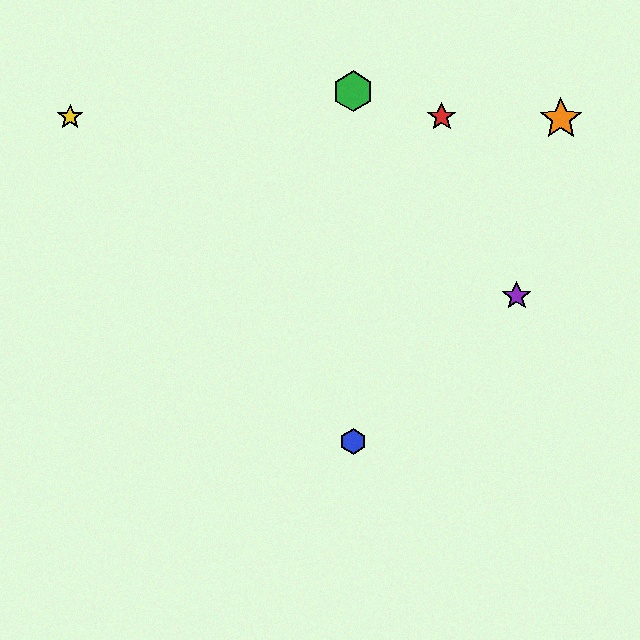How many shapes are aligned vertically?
2 shapes (the blue hexagon, the green hexagon) are aligned vertically.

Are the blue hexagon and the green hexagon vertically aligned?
Yes, both are at x≈353.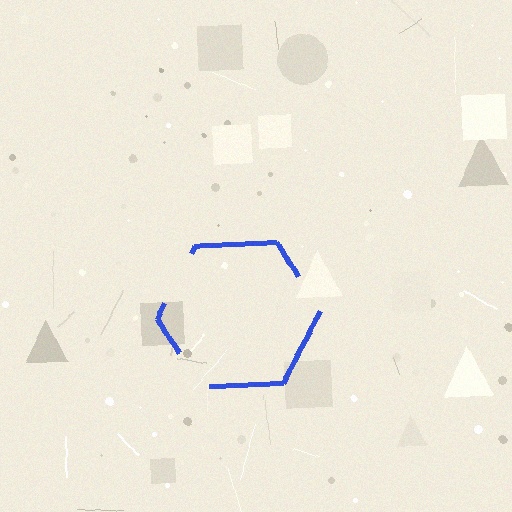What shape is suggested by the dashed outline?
The dashed outline suggests a hexagon.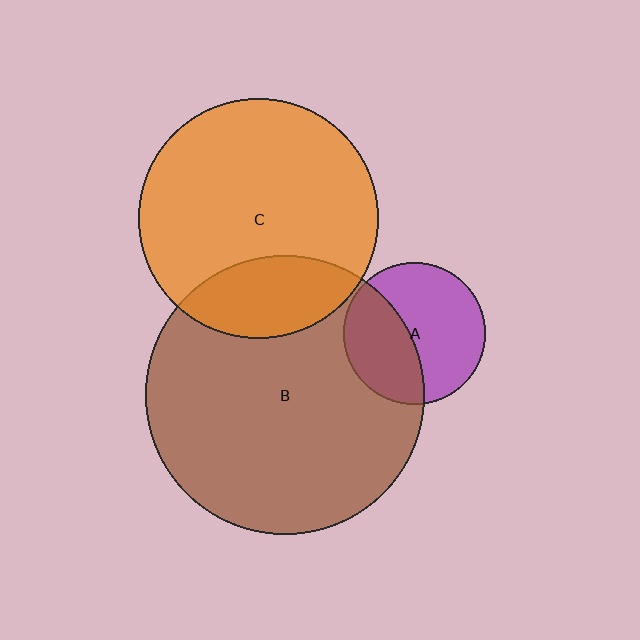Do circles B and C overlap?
Yes.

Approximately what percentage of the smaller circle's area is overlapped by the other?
Approximately 25%.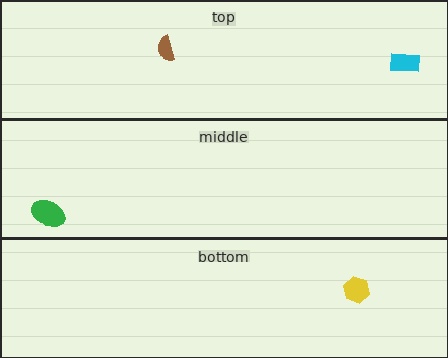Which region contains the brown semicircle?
The top region.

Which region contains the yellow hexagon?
The bottom region.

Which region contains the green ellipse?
The middle region.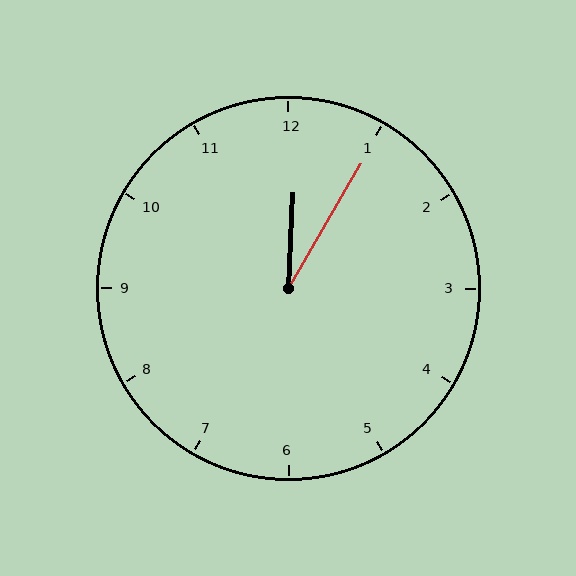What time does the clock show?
12:05.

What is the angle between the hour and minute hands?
Approximately 28 degrees.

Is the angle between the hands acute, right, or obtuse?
It is acute.